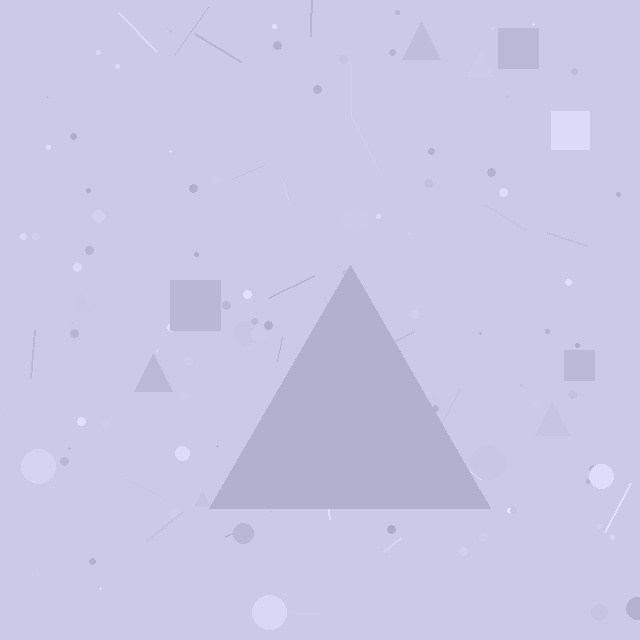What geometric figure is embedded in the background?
A triangle is embedded in the background.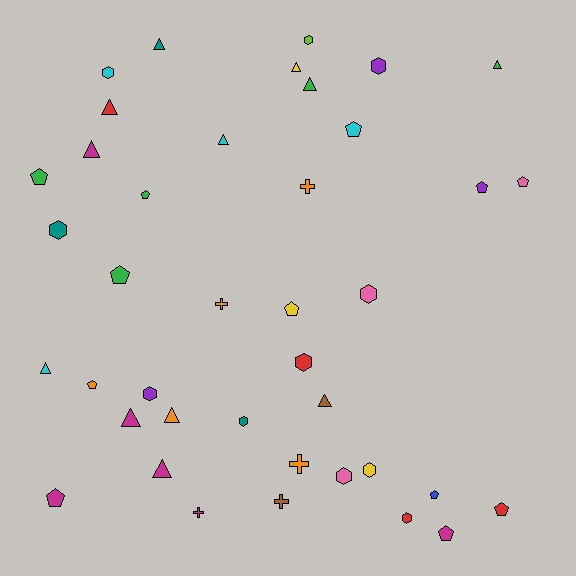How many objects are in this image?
There are 40 objects.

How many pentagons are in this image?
There are 12 pentagons.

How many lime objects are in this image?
There is 1 lime object.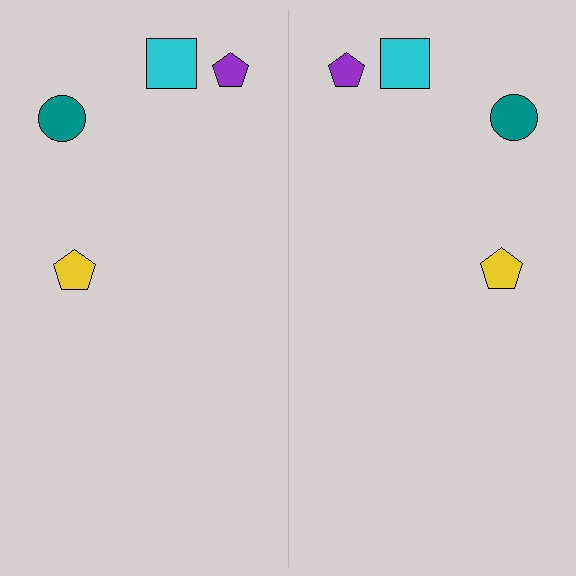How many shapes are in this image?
There are 8 shapes in this image.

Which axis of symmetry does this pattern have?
The pattern has a vertical axis of symmetry running through the center of the image.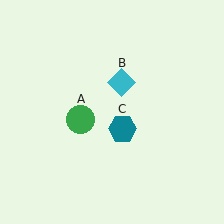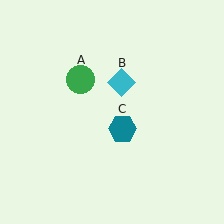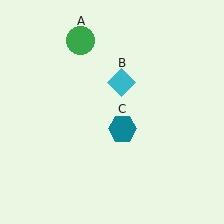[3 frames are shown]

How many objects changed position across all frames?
1 object changed position: green circle (object A).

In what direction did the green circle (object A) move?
The green circle (object A) moved up.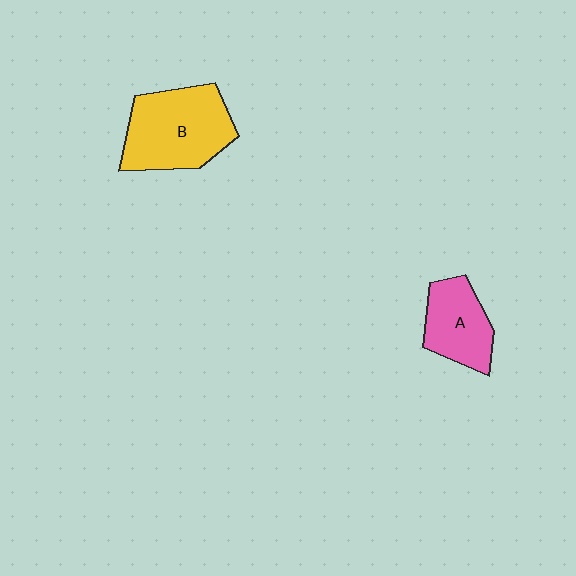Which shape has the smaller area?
Shape A (pink).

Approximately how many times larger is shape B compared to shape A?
Approximately 1.6 times.